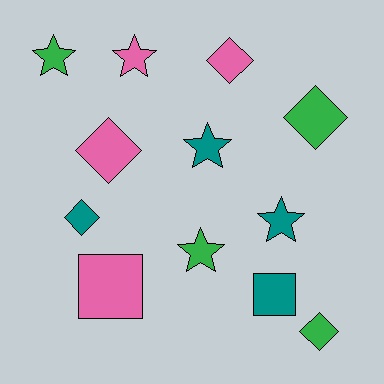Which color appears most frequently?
Pink, with 4 objects.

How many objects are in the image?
There are 12 objects.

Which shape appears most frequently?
Diamond, with 5 objects.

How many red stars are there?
There are no red stars.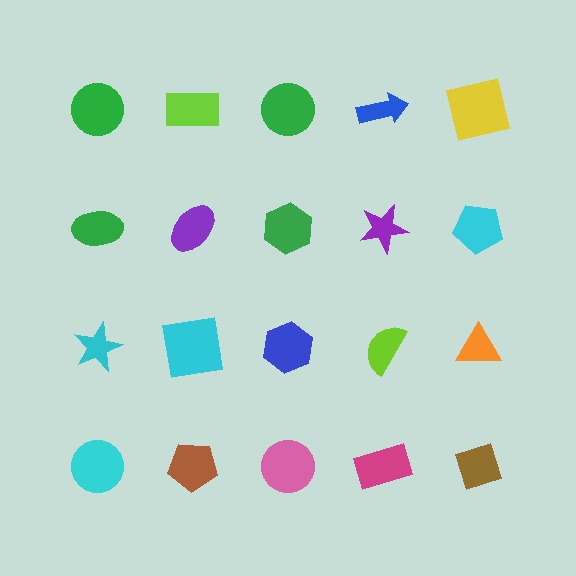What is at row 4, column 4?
A magenta rectangle.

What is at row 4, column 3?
A pink circle.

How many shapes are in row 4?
5 shapes.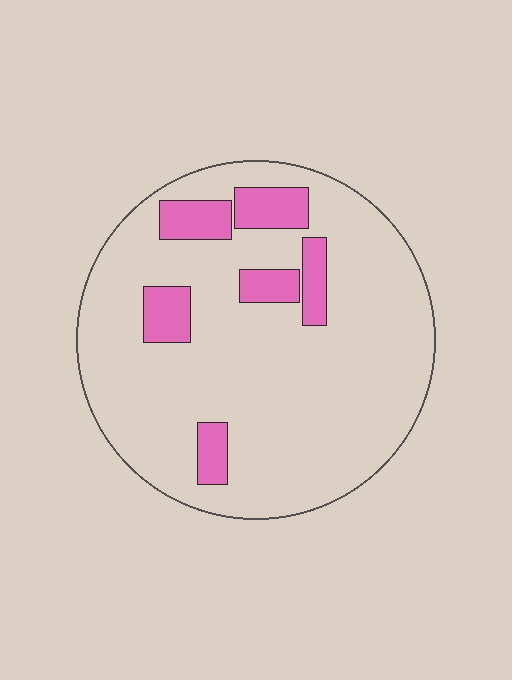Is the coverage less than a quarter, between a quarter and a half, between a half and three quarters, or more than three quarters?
Less than a quarter.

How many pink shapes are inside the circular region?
6.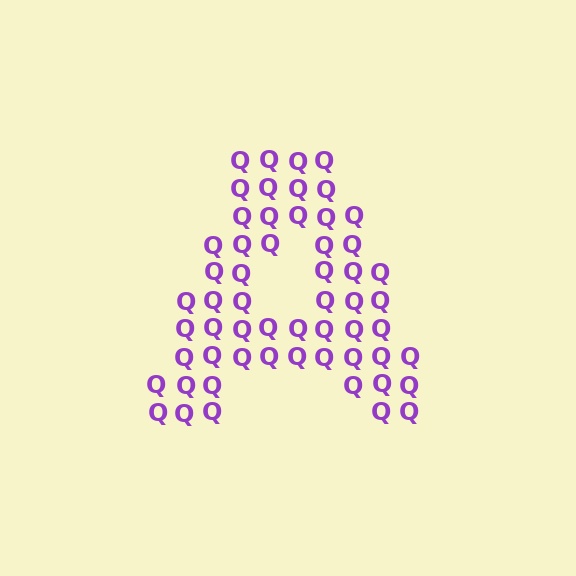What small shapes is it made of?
It is made of small letter Q's.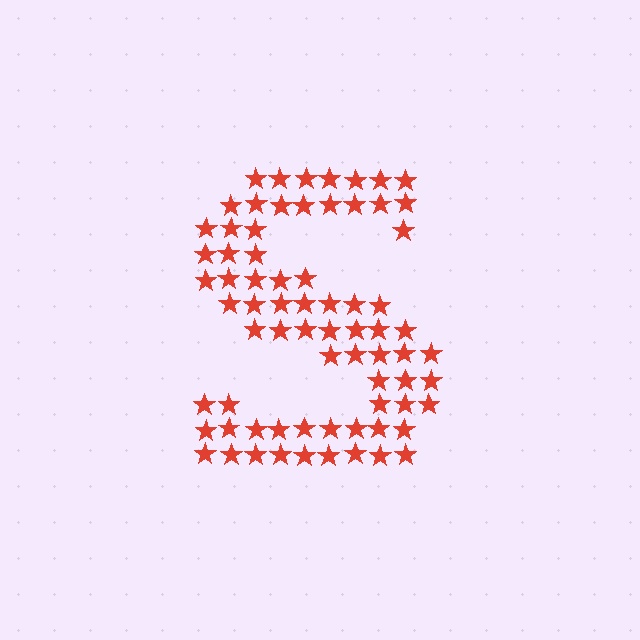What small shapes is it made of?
It is made of small stars.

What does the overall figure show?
The overall figure shows the letter S.